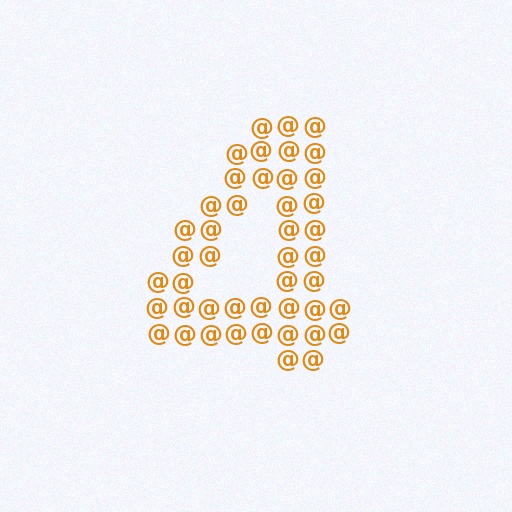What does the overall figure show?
The overall figure shows the digit 4.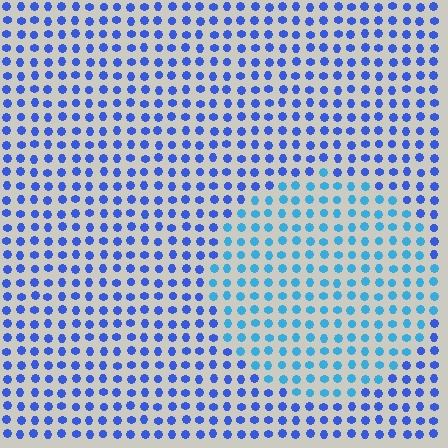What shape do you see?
I see a circle.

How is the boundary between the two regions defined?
The boundary is defined purely by a slight shift in hue (about 31 degrees). Spacing, size, and orientation are identical on both sides.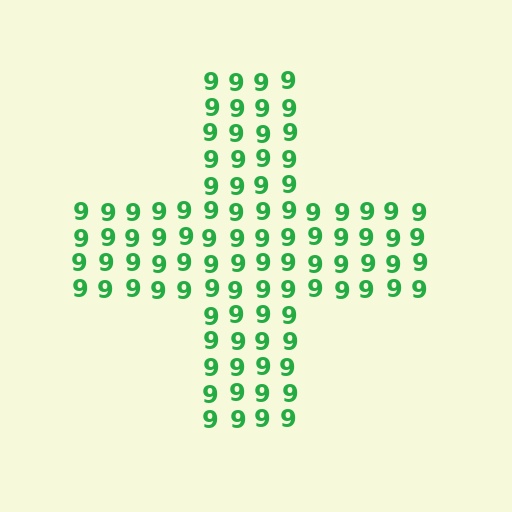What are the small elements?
The small elements are digit 9's.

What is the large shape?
The large shape is a cross.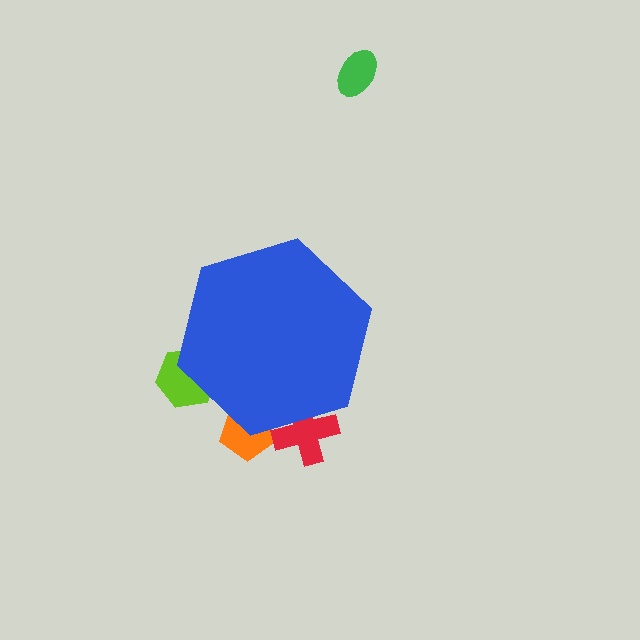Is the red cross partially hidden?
Yes, the red cross is partially hidden behind the blue hexagon.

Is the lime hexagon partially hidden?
Yes, the lime hexagon is partially hidden behind the blue hexagon.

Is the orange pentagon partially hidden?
Yes, the orange pentagon is partially hidden behind the blue hexagon.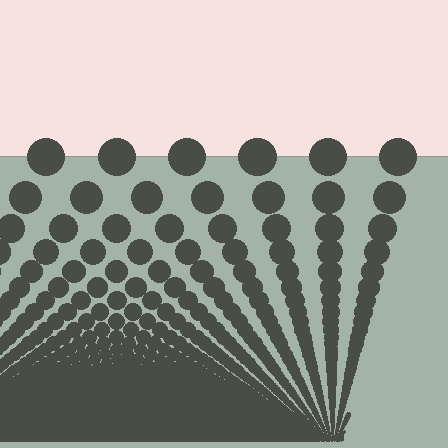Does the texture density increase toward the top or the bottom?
Density increases toward the bottom.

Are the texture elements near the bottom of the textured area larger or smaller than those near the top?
Smaller. The gradient is inverted — elements near the bottom are smaller and denser.